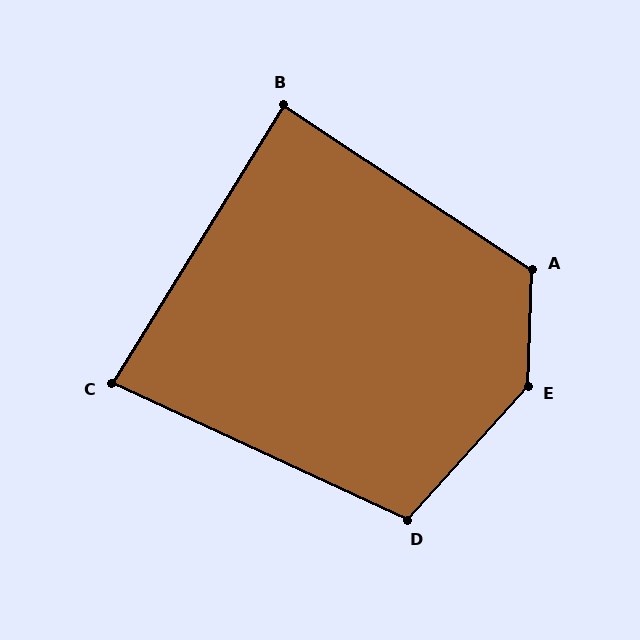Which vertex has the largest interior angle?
E, at approximately 140 degrees.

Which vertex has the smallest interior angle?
C, at approximately 83 degrees.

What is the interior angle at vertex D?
Approximately 107 degrees (obtuse).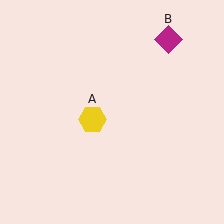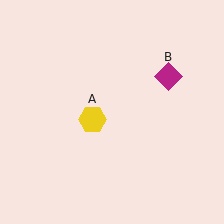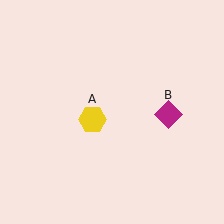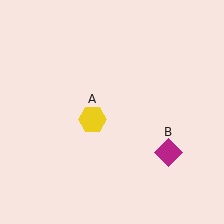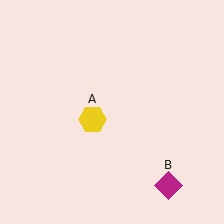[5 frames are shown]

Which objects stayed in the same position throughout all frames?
Yellow hexagon (object A) remained stationary.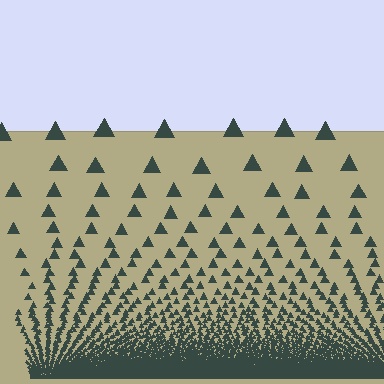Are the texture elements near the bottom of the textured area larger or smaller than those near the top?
Smaller. The gradient is inverted — elements near the bottom are smaller and denser.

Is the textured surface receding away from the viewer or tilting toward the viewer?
The surface appears to tilt toward the viewer. Texture elements get larger and sparser toward the top.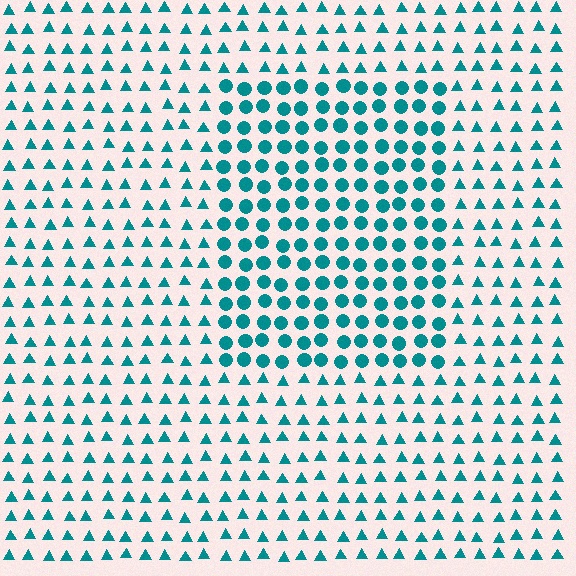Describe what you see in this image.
The image is filled with small teal elements arranged in a uniform grid. A rectangle-shaped region contains circles, while the surrounding area contains triangles. The boundary is defined purely by the change in element shape.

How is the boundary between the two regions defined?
The boundary is defined by a change in element shape: circles inside vs. triangles outside. All elements share the same color and spacing.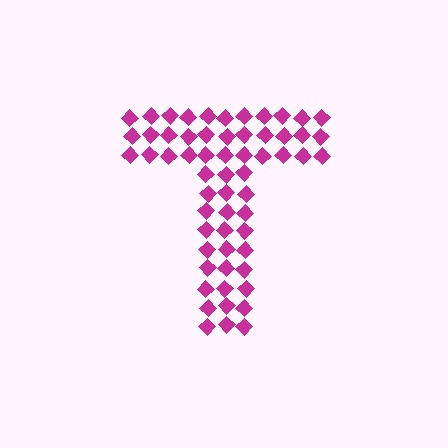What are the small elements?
The small elements are diamonds.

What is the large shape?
The large shape is the letter T.